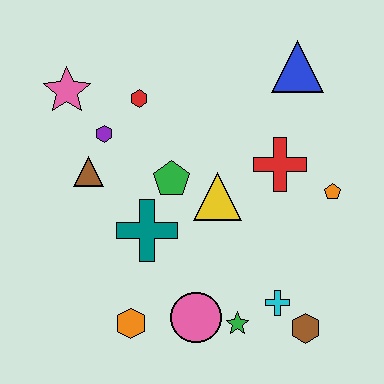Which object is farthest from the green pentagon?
The brown hexagon is farthest from the green pentagon.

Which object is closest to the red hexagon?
The purple hexagon is closest to the red hexagon.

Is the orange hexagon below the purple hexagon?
Yes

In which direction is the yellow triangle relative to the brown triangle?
The yellow triangle is to the right of the brown triangle.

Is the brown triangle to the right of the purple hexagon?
No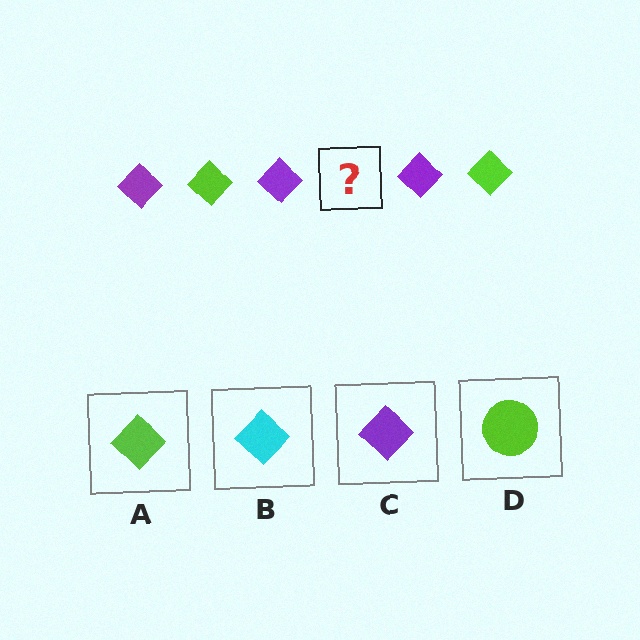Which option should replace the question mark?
Option A.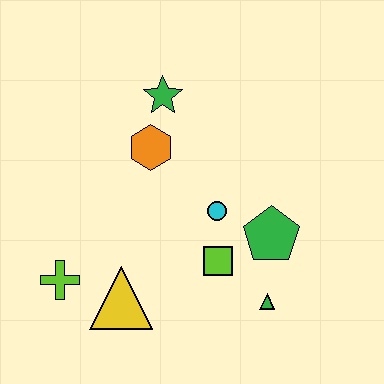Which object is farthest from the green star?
The green triangle is farthest from the green star.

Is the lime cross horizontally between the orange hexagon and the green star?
No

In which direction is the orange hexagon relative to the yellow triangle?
The orange hexagon is above the yellow triangle.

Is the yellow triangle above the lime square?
No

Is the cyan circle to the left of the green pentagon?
Yes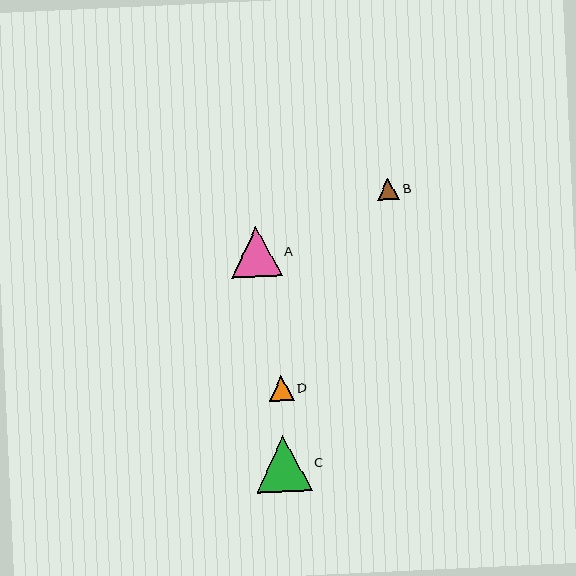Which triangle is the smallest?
Triangle B is the smallest with a size of approximately 22 pixels.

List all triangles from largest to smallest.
From largest to smallest: C, A, D, B.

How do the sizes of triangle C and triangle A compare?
Triangle C and triangle A are approximately the same size.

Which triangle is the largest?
Triangle C is the largest with a size of approximately 56 pixels.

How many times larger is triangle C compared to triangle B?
Triangle C is approximately 2.6 times the size of triangle B.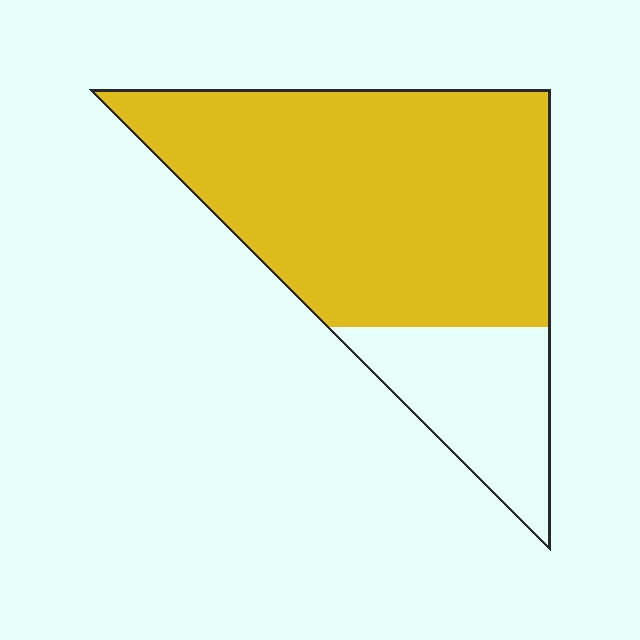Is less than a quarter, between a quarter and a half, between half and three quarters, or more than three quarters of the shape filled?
More than three quarters.